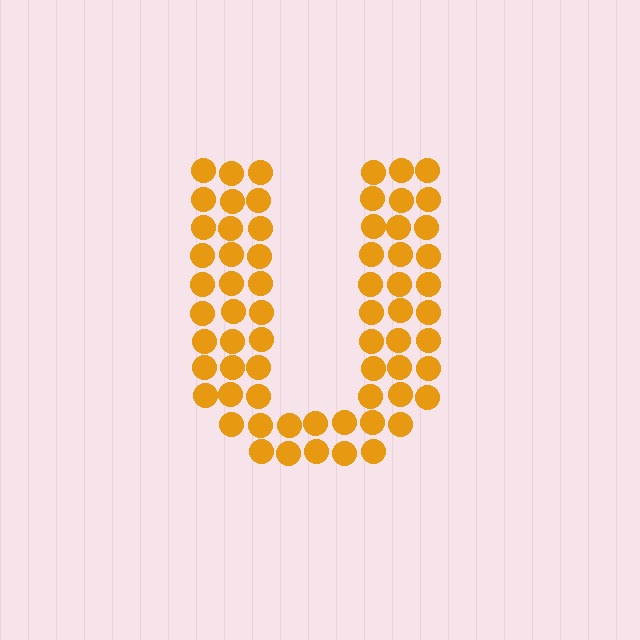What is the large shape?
The large shape is the letter U.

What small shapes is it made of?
It is made of small circles.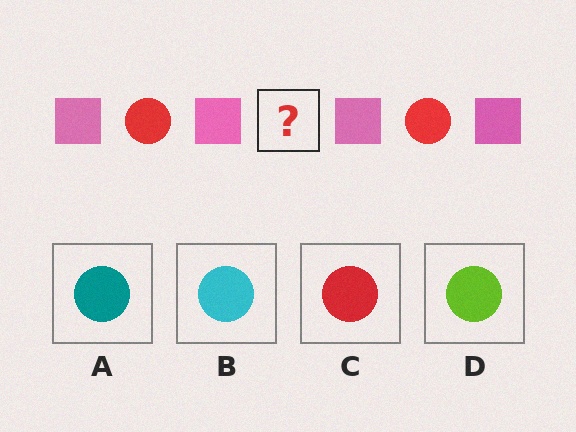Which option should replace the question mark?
Option C.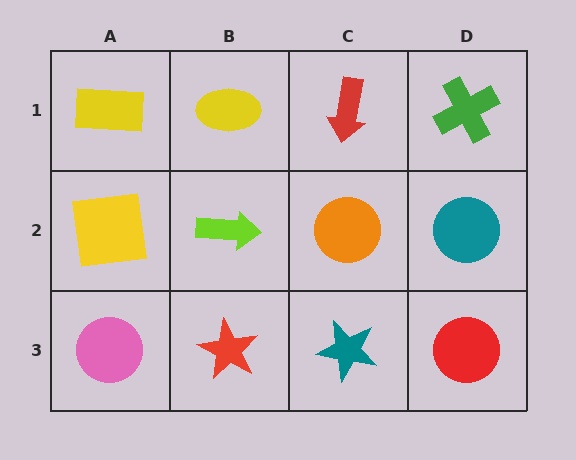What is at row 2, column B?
A lime arrow.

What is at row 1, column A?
A yellow rectangle.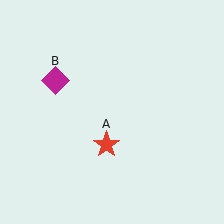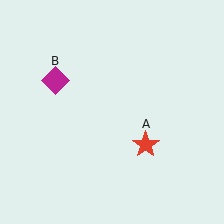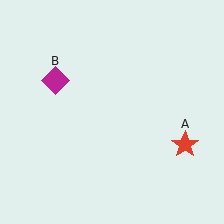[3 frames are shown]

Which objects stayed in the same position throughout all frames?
Magenta diamond (object B) remained stationary.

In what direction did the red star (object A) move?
The red star (object A) moved right.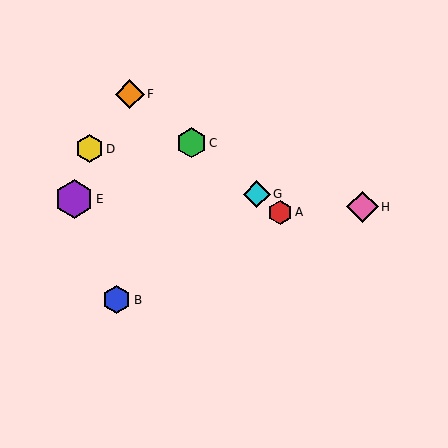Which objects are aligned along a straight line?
Objects A, C, F, G are aligned along a straight line.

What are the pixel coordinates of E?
Object E is at (74, 199).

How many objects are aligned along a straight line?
4 objects (A, C, F, G) are aligned along a straight line.